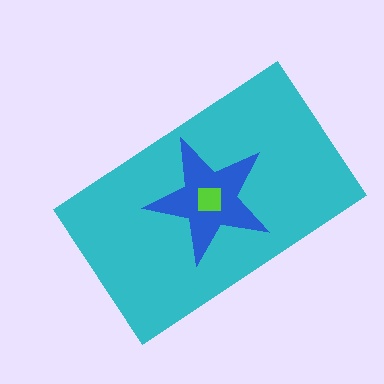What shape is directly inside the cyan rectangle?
The blue star.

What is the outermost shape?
The cyan rectangle.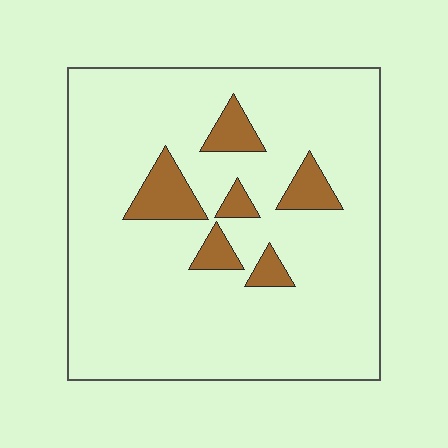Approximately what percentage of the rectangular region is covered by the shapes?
Approximately 10%.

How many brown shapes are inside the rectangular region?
6.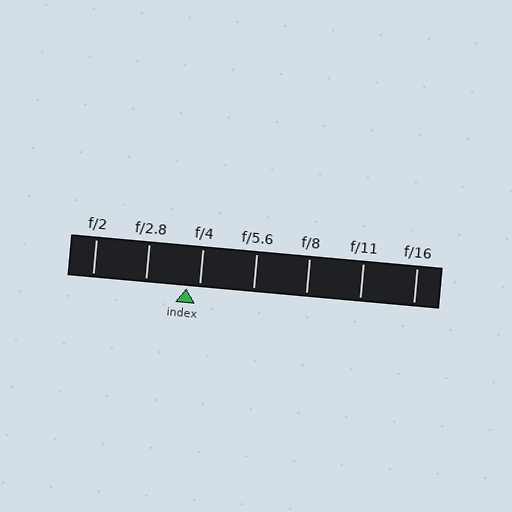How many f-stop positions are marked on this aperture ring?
There are 7 f-stop positions marked.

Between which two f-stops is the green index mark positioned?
The index mark is between f/2.8 and f/4.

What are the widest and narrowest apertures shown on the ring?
The widest aperture shown is f/2 and the narrowest is f/16.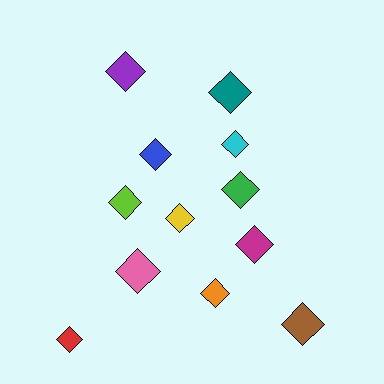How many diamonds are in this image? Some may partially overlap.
There are 12 diamonds.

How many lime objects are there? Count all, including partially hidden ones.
There is 1 lime object.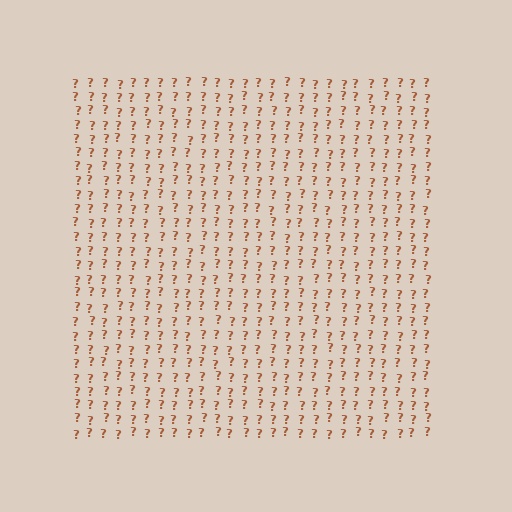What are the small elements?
The small elements are question marks.